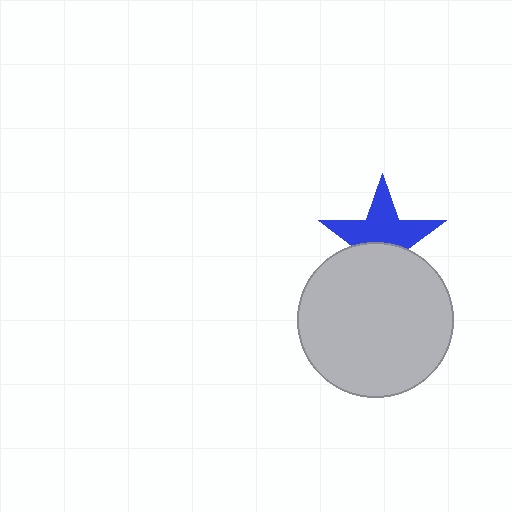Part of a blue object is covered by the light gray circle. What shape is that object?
It is a star.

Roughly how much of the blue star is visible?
About half of it is visible (roughly 59%).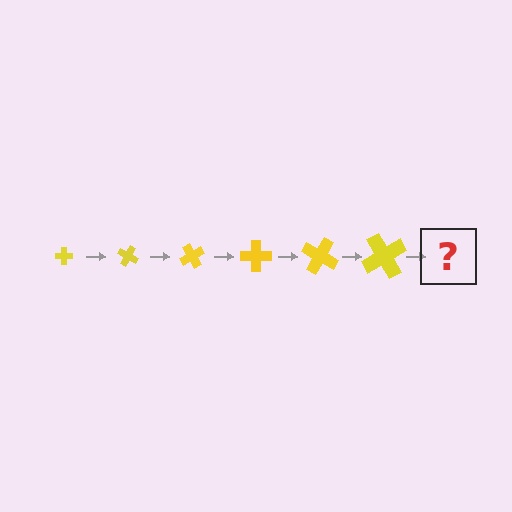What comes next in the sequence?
The next element should be a cross, larger than the previous one and rotated 180 degrees from the start.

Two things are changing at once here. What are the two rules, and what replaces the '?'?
The two rules are that the cross grows larger each step and it rotates 30 degrees each step. The '?' should be a cross, larger than the previous one and rotated 180 degrees from the start.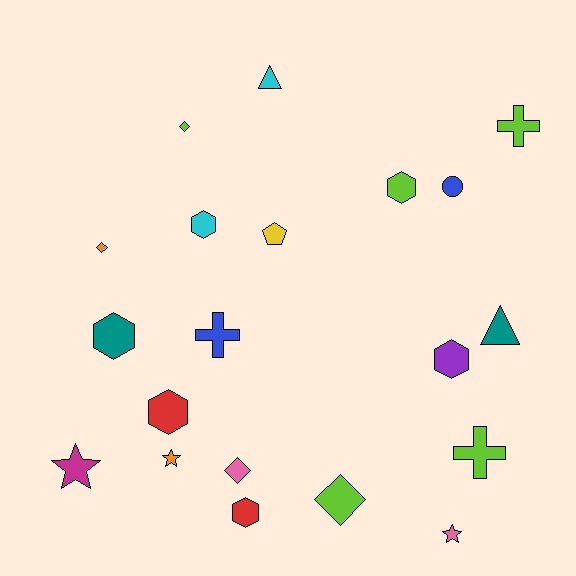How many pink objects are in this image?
There are 2 pink objects.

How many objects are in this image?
There are 20 objects.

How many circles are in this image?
There is 1 circle.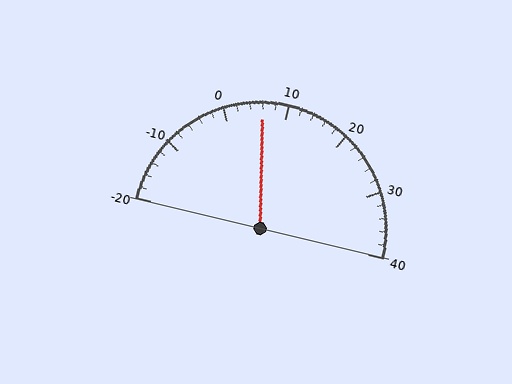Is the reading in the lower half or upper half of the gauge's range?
The reading is in the lower half of the range (-20 to 40).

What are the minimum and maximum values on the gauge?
The gauge ranges from -20 to 40.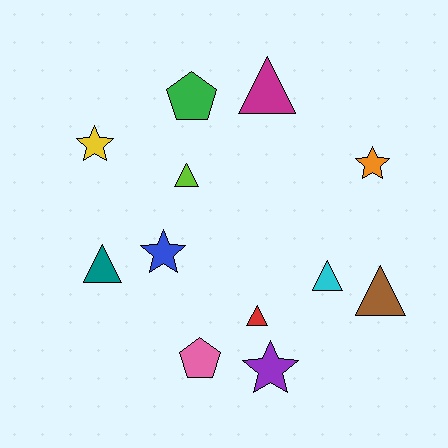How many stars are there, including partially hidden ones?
There are 4 stars.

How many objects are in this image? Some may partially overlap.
There are 12 objects.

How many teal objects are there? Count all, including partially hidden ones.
There is 1 teal object.